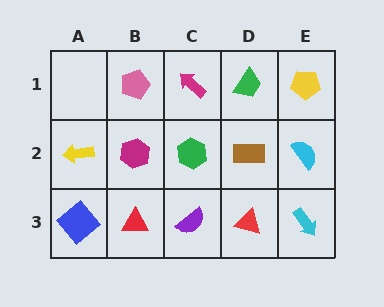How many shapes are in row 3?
5 shapes.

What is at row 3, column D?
A red triangle.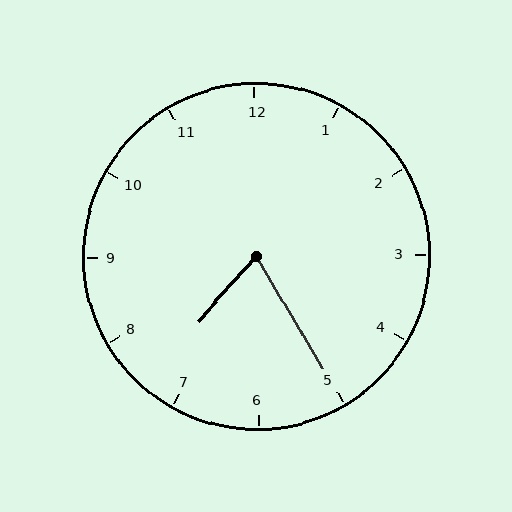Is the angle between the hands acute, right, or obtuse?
It is acute.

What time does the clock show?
7:25.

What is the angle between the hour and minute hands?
Approximately 72 degrees.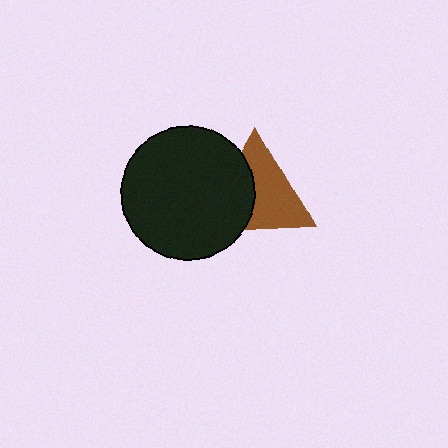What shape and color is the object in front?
The object in front is a black circle.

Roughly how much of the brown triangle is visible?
About half of it is visible (roughly 60%).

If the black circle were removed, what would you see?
You would see the complete brown triangle.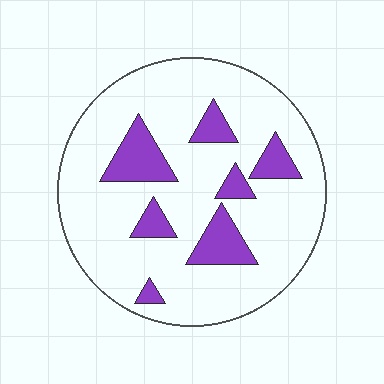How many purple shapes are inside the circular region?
7.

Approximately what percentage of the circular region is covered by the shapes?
Approximately 15%.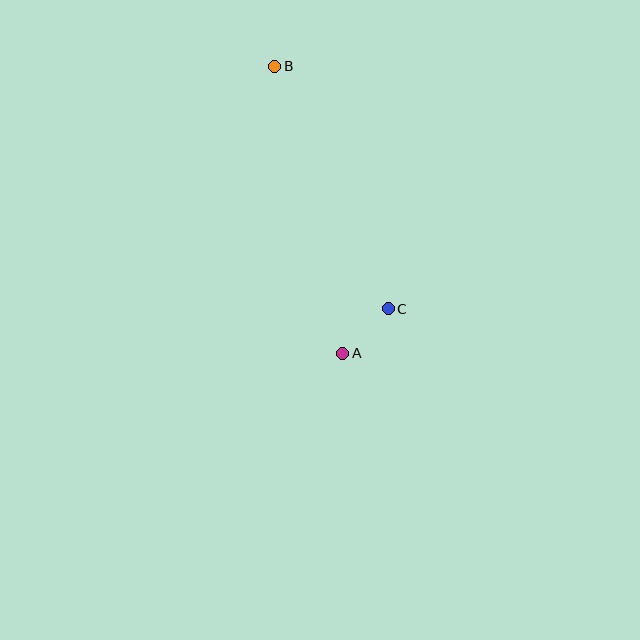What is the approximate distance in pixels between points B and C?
The distance between B and C is approximately 268 pixels.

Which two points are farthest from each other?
Points A and B are farthest from each other.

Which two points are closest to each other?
Points A and C are closest to each other.